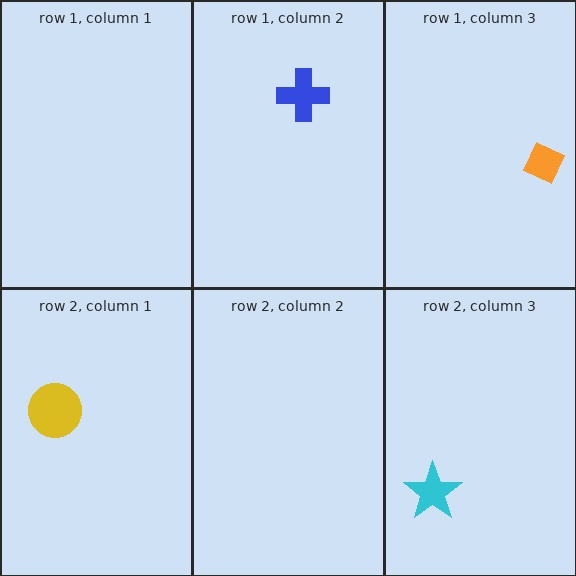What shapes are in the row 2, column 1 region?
The yellow circle.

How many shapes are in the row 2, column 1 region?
1.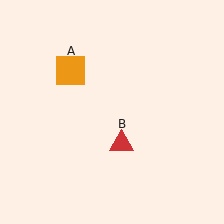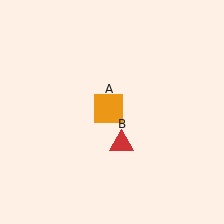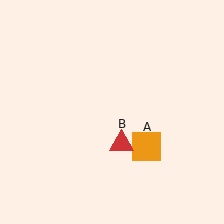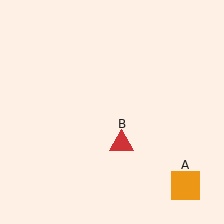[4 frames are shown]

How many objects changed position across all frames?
1 object changed position: orange square (object A).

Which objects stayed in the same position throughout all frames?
Red triangle (object B) remained stationary.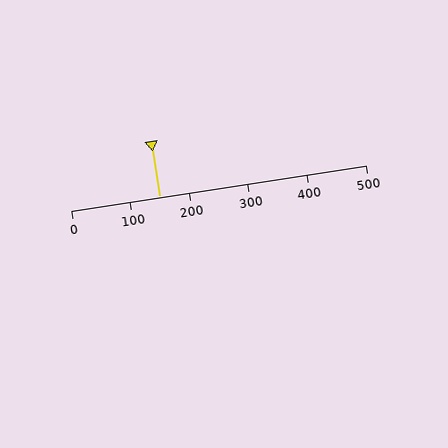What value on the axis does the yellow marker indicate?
The marker indicates approximately 150.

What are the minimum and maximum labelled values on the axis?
The axis runs from 0 to 500.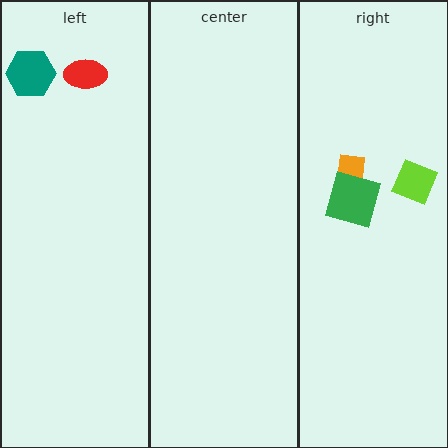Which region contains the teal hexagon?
The left region.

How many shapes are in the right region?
3.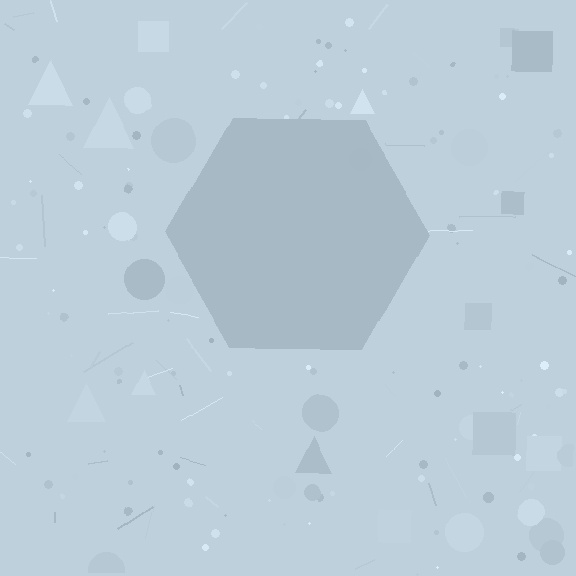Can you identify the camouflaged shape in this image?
The camouflaged shape is a hexagon.